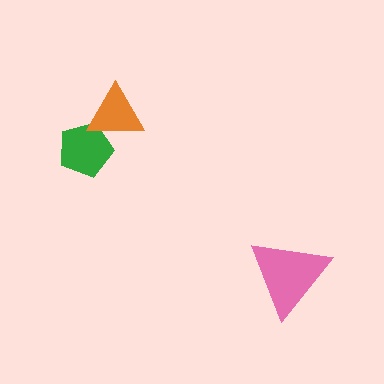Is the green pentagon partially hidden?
Yes, it is partially covered by another shape.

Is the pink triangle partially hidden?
No, no other shape covers it.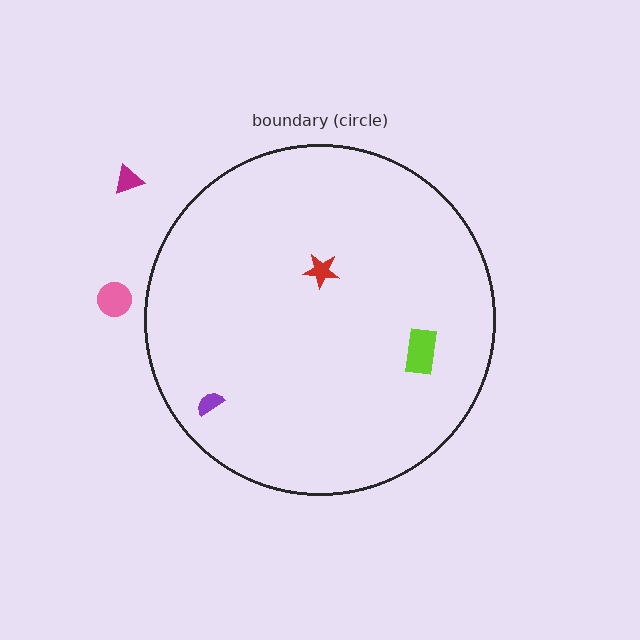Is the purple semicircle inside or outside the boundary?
Inside.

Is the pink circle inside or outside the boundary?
Outside.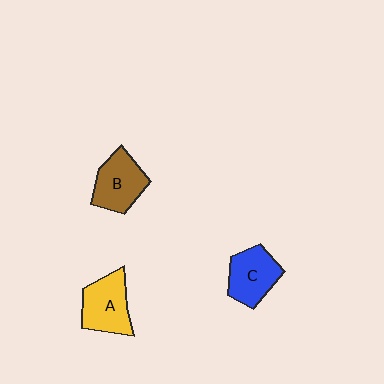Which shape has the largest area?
Shape A (yellow).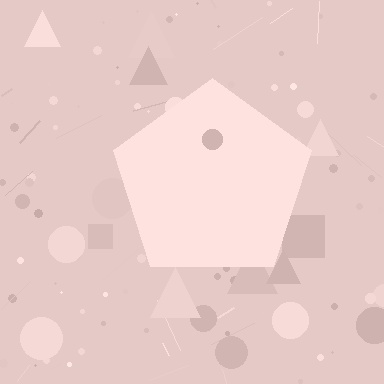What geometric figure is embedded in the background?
A pentagon is embedded in the background.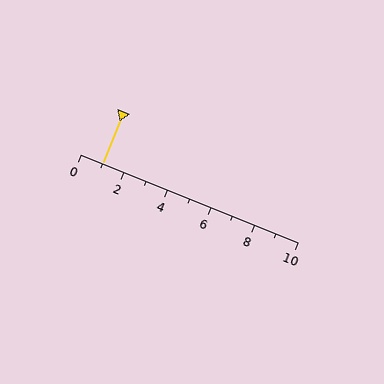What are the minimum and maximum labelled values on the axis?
The axis runs from 0 to 10.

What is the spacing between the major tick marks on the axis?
The major ticks are spaced 2 apart.